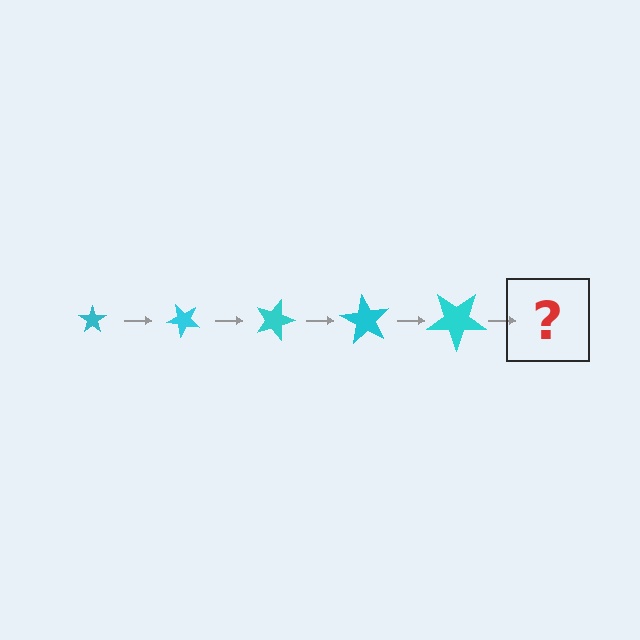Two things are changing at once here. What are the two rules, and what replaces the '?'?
The two rules are that the star grows larger each step and it rotates 45 degrees each step. The '?' should be a star, larger than the previous one and rotated 225 degrees from the start.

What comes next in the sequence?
The next element should be a star, larger than the previous one and rotated 225 degrees from the start.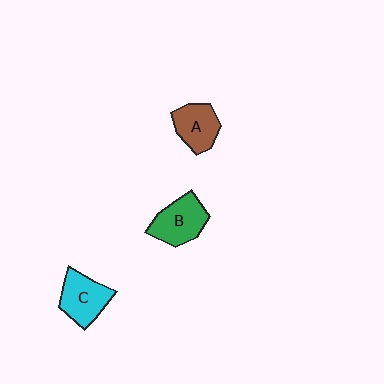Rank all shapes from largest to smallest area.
From largest to smallest: B (green), C (cyan), A (brown).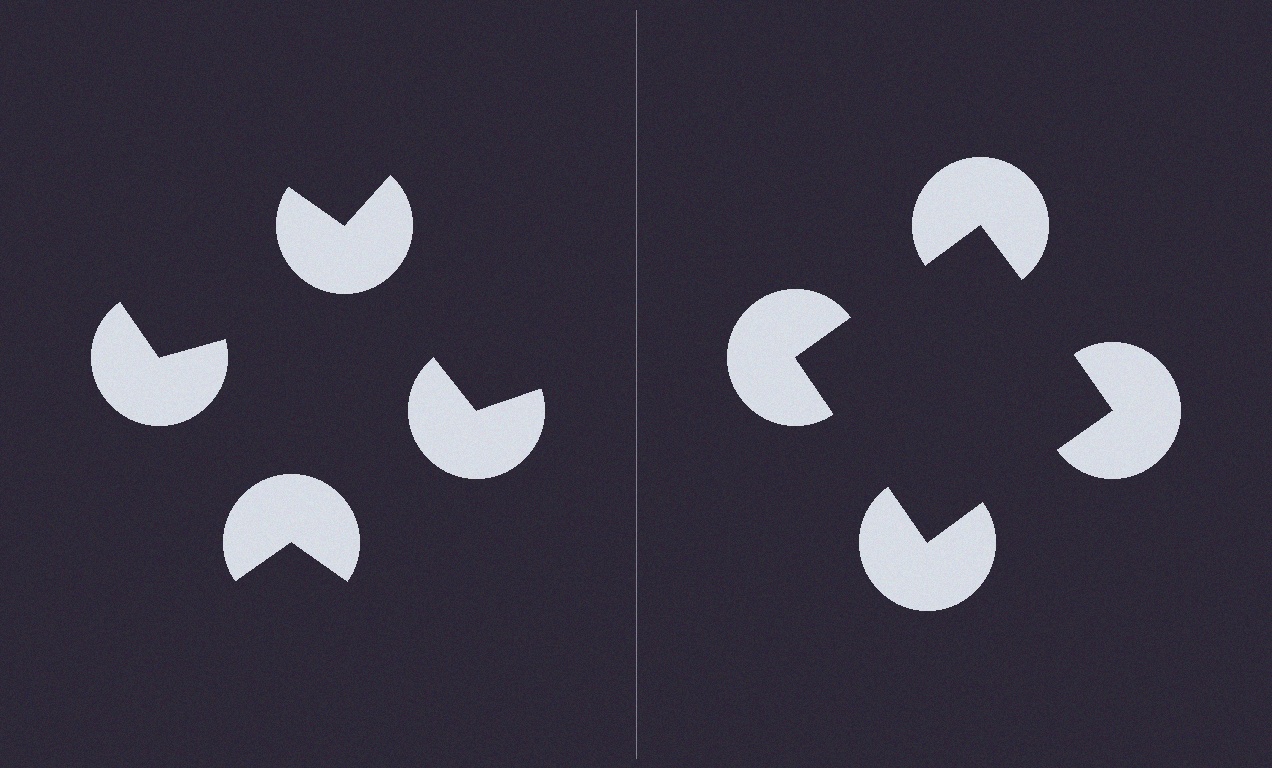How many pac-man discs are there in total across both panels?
8 — 4 on each side.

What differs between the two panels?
The pac-man discs are positioned identically on both sides; only the wedge orientations differ. On the right they align to a square; on the left they are misaligned.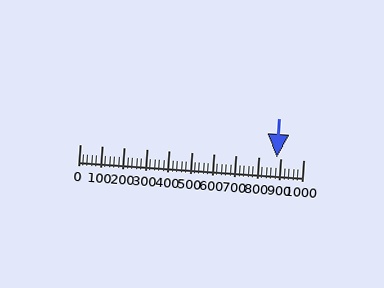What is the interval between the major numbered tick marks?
The major tick marks are spaced 100 units apart.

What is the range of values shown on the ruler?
The ruler shows values from 0 to 1000.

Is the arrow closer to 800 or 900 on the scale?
The arrow is closer to 900.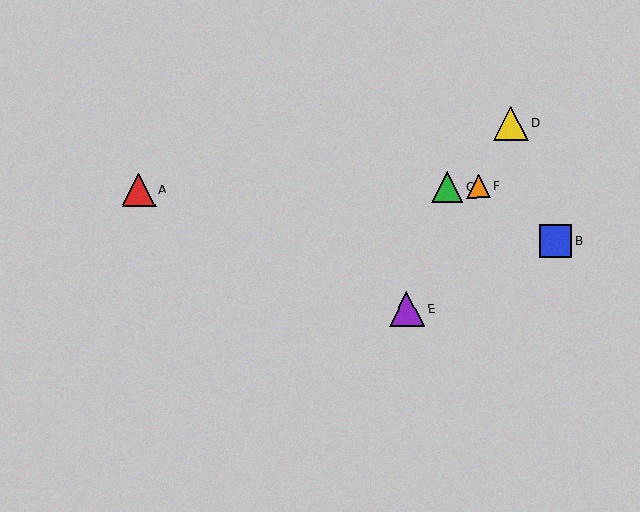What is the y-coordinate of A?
Object A is at y≈190.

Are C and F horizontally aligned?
Yes, both are at y≈187.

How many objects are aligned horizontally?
3 objects (A, C, F) are aligned horizontally.